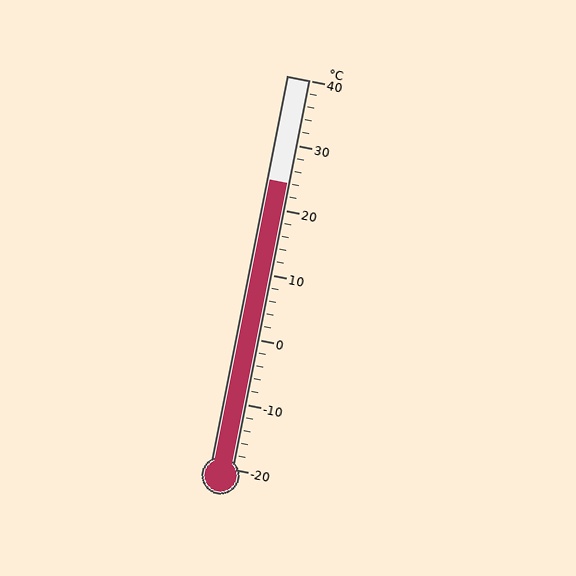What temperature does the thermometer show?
The thermometer shows approximately 24°C.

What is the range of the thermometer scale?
The thermometer scale ranges from -20°C to 40°C.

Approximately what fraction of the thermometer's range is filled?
The thermometer is filled to approximately 75% of its range.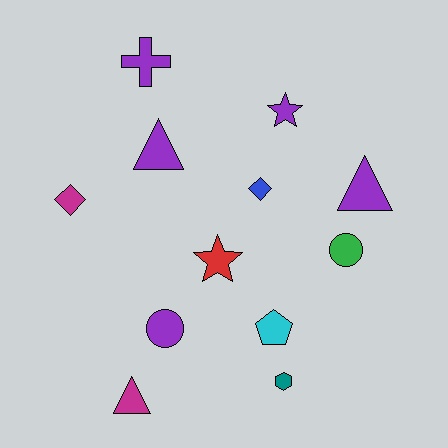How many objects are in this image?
There are 12 objects.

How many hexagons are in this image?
There is 1 hexagon.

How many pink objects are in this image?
There are no pink objects.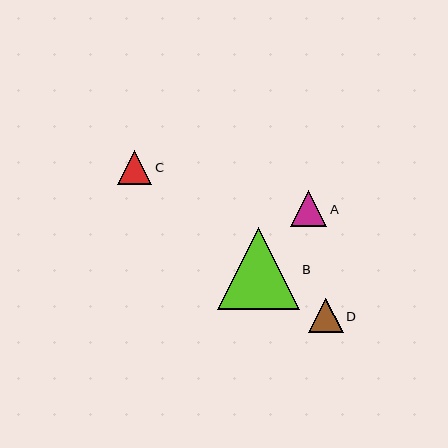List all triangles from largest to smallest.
From largest to smallest: B, A, C, D.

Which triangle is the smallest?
Triangle D is the smallest with a size of approximately 34 pixels.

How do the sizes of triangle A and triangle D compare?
Triangle A and triangle D are approximately the same size.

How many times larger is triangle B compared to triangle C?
Triangle B is approximately 2.4 times the size of triangle C.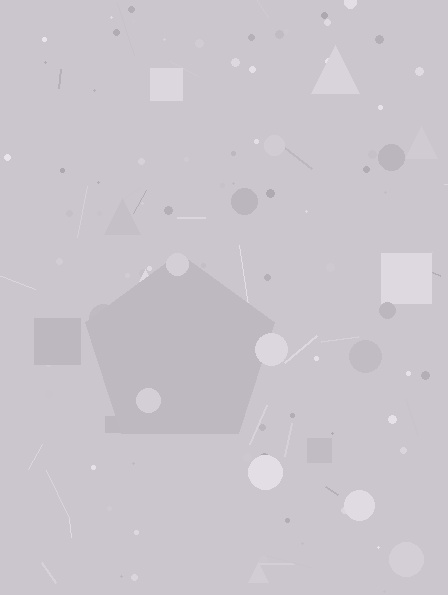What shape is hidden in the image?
A pentagon is hidden in the image.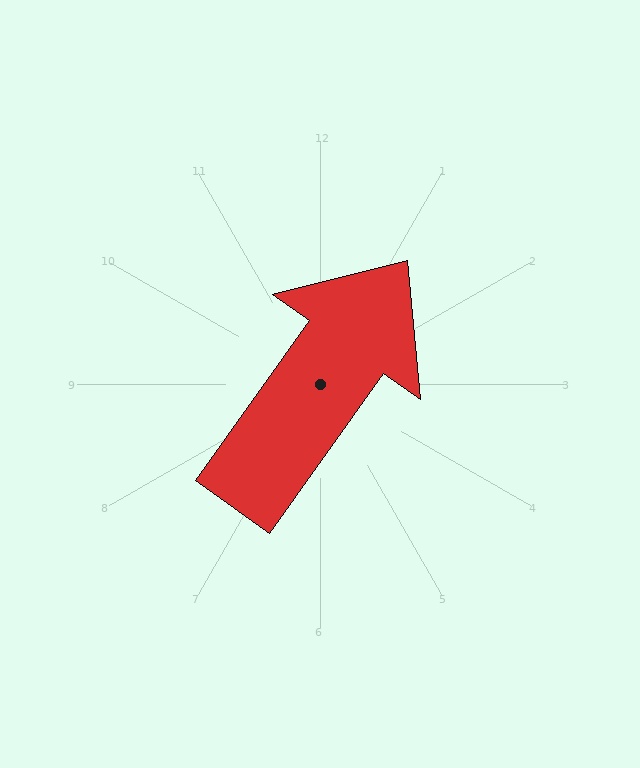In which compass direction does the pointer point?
Northeast.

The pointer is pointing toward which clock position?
Roughly 1 o'clock.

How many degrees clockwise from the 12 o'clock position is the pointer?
Approximately 36 degrees.